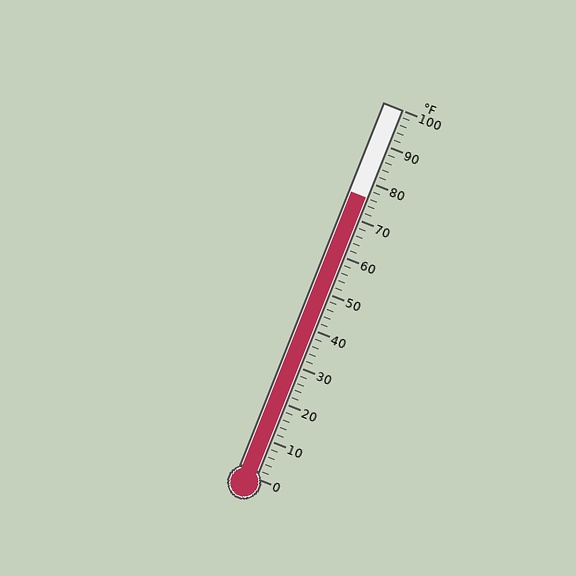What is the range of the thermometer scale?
The thermometer scale ranges from 0°F to 100°F.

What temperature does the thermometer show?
The thermometer shows approximately 76°F.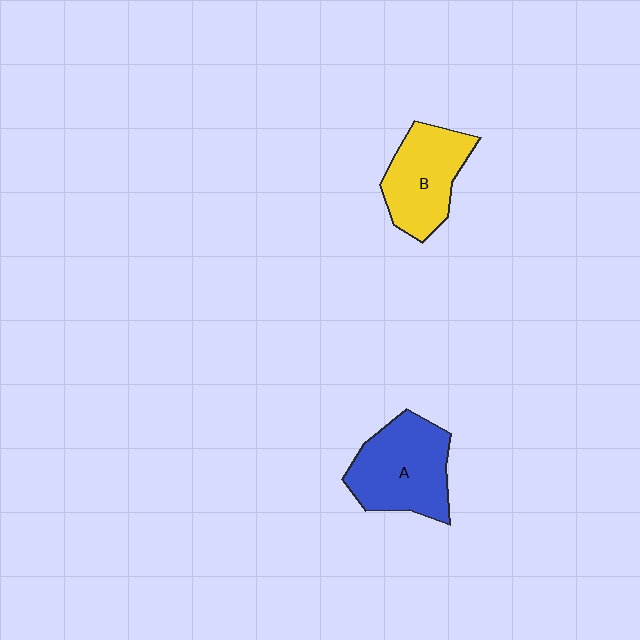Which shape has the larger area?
Shape A (blue).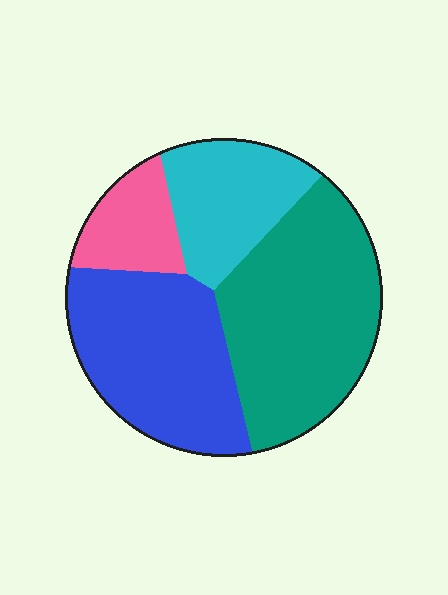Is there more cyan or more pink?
Cyan.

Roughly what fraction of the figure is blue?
Blue takes up about one third (1/3) of the figure.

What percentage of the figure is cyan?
Cyan takes up less than a quarter of the figure.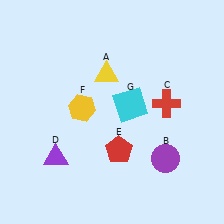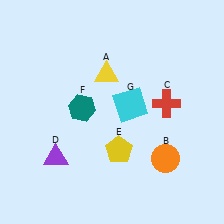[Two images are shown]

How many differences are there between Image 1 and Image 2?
There are 3 differences between the two images.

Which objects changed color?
B changed from purple to orange. E changed from red to yellow. F changed from yellow to teal.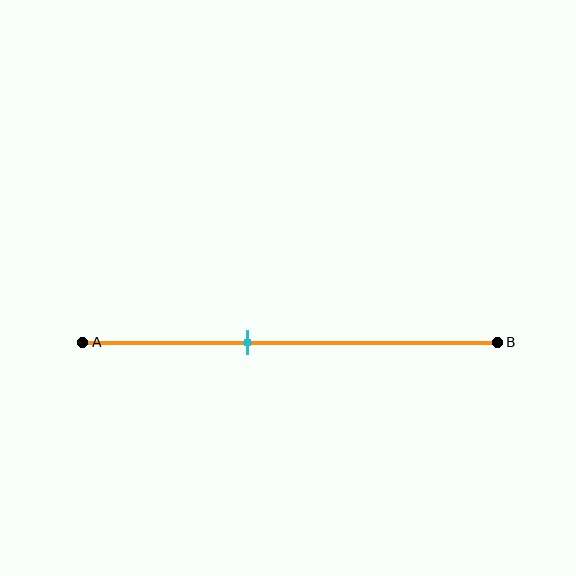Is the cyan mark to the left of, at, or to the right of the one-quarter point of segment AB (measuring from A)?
The cyan mark is to the right of the one-quarter point of segment AB.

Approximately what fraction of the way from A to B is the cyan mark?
The cyan mark is approximately 40% of the way from A to B.